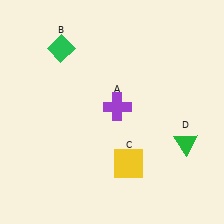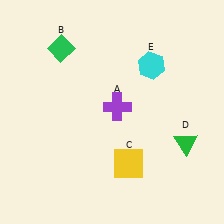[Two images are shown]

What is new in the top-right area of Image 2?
A cyan hexagon (E) was added in the top-right area of Image 2.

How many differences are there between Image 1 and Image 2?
There is 1 difference between the two images.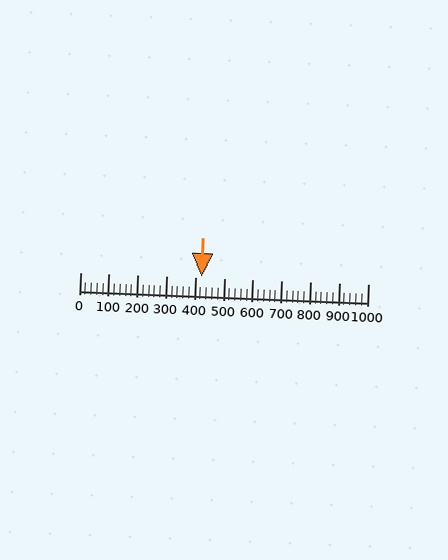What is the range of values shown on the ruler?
The ruler shows values from 0 to 1000.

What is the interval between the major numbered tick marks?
The major tick marks are spaced 100 units apart.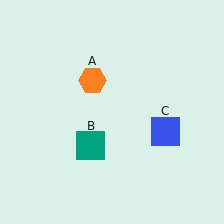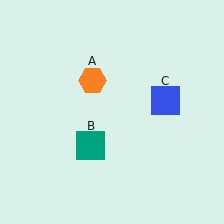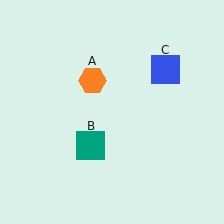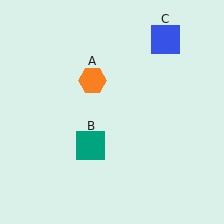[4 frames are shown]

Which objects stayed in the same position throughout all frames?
Orange hexagon (object A) and teal square (object B) remained stationary.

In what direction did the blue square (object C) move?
The blue square (object C) moved up.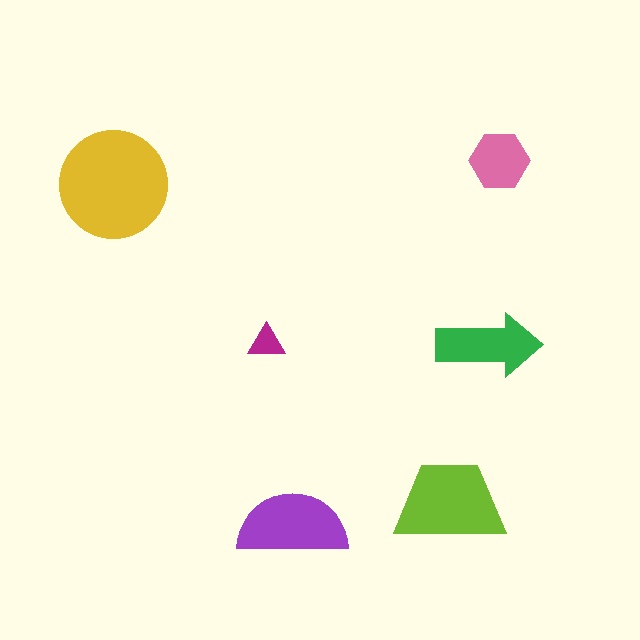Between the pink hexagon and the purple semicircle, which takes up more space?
The purple semicircle.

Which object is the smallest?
The magenta triangle.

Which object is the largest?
The yellow circle.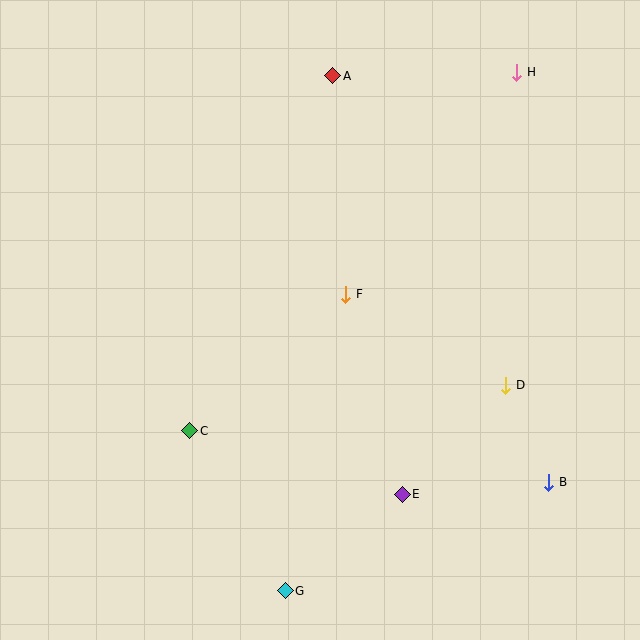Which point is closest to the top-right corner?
Point H is closest to the top-right corner.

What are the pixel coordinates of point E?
Point E is at (402, 494).